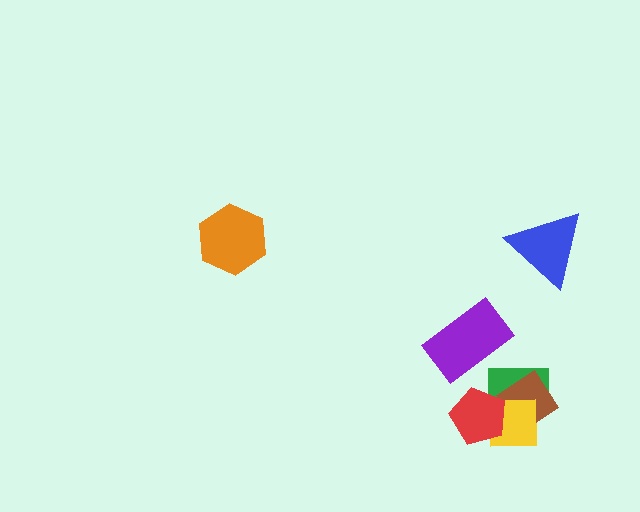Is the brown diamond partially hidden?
Yes, it is partially covered by another shape.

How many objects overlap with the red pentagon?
3 objects overlap with the red pentagon.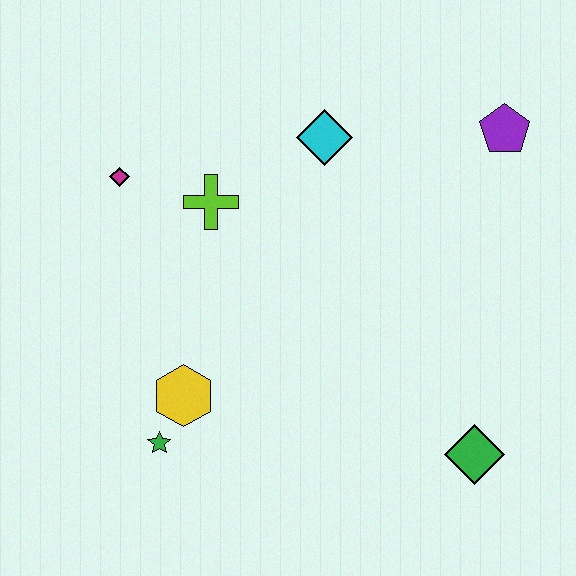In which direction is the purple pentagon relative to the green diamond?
The purple pentagon is above the green diamond.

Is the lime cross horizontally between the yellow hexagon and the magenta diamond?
No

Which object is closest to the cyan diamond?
The lime cross is closest to the cyan diamond.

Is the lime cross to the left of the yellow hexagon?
No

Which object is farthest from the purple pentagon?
The green star is farthest from the purple pentagon.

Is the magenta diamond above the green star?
Yes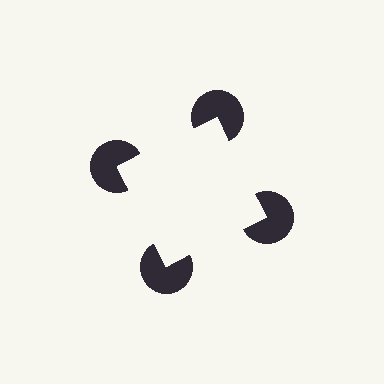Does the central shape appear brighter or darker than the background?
It typically appears slightly brighter than the background, even though no actual brightness change is drawn.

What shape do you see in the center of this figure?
An illusory square — its edges are inferred from the aligned wedge cuts in the pac-man discs, not physically drawn.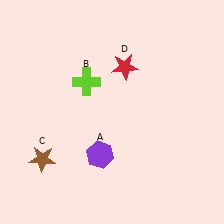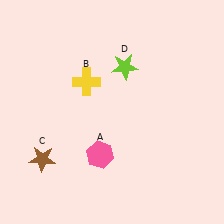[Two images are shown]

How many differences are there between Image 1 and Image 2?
There are 3 differences between the two images.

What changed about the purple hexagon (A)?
In Image 1, A is purple. In Image 2, it changed to pink.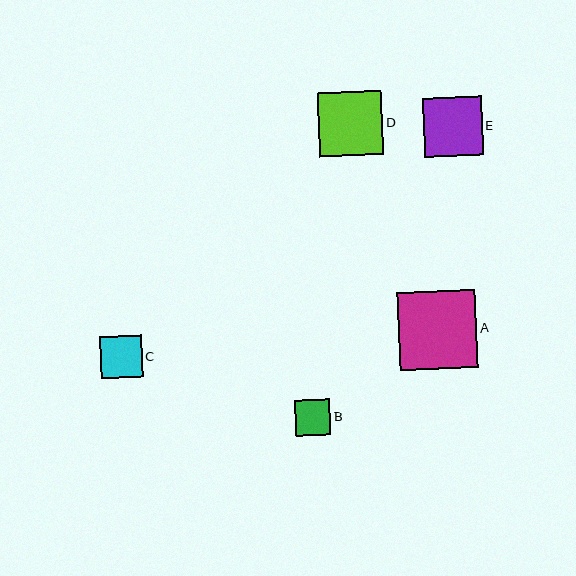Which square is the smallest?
Square B is the smallest with a size of approximately 36 pixels.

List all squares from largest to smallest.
From largest to smallest: A, D, E, C, B.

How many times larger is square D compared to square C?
Square D is approximately 1.5 times the size of square C.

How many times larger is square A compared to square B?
Square A is approximately 2.2 times the size of square B.